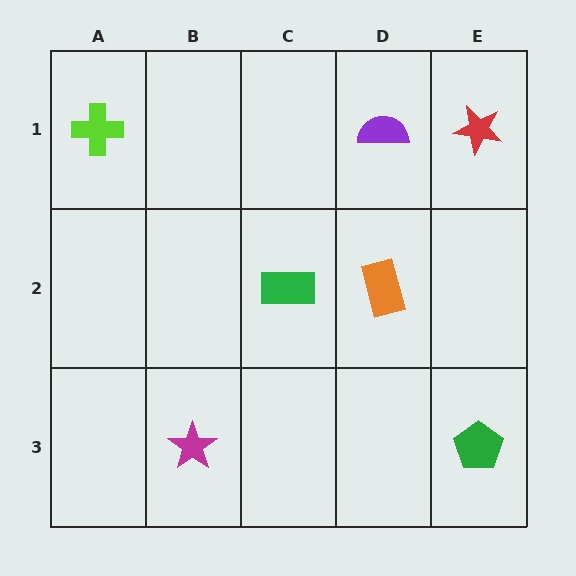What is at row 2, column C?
A green rectangle.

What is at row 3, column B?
A magenta star.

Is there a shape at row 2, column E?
No, that cell is empty.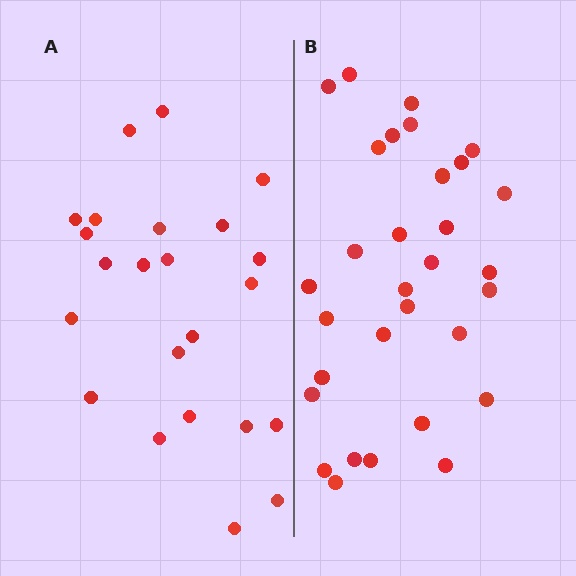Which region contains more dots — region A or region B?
Region B (the right region) has more dots.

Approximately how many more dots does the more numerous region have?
Region B has roughly 8 or so more dots than region A.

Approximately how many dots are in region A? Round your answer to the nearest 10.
About 20 dots. (The exact count is 23, which rounds to 20.)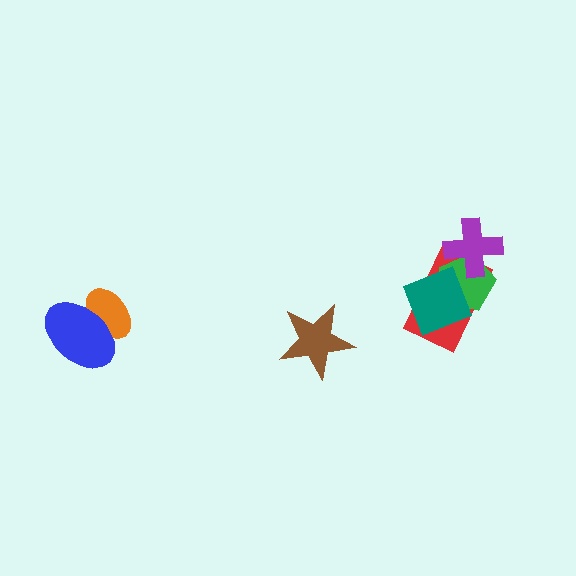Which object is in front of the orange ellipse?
The blue ellipse is in front of the orange ellipse.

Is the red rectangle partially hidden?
Yes, it is partially covered by another shape.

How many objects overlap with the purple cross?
2 objects overlap with the purple cross.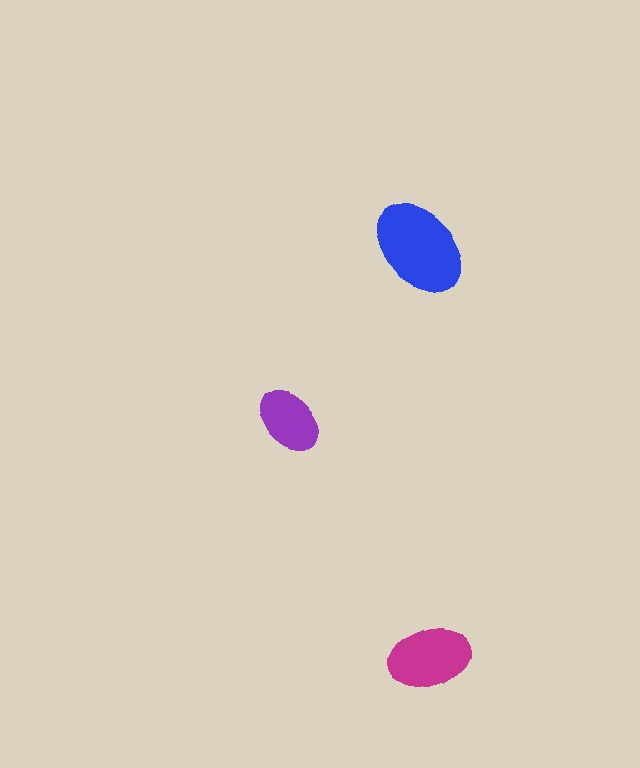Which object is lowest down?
The magenta ellipse is bottommost.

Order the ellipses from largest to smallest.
the blue one, the magenta one, the purple one.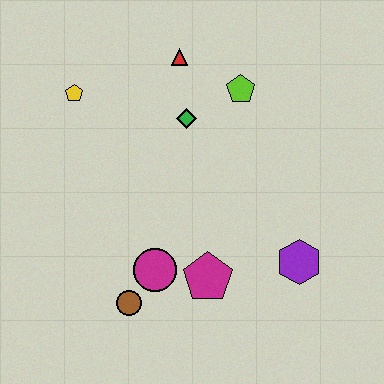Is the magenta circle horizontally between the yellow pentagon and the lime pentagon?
Yes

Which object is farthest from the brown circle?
The red triangle is farthest from the brown circle.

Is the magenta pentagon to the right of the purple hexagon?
No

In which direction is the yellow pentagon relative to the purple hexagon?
The yellow pentagon is to the left of the purple hexagon.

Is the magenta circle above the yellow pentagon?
No